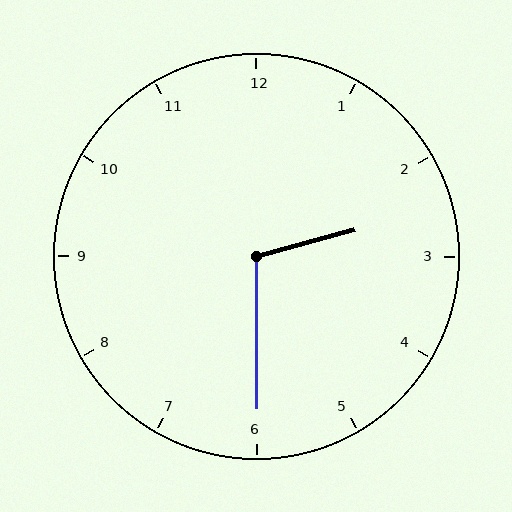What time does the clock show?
2:30.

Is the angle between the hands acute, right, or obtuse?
It is obtuse.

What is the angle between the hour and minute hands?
Approximately 105 degrees.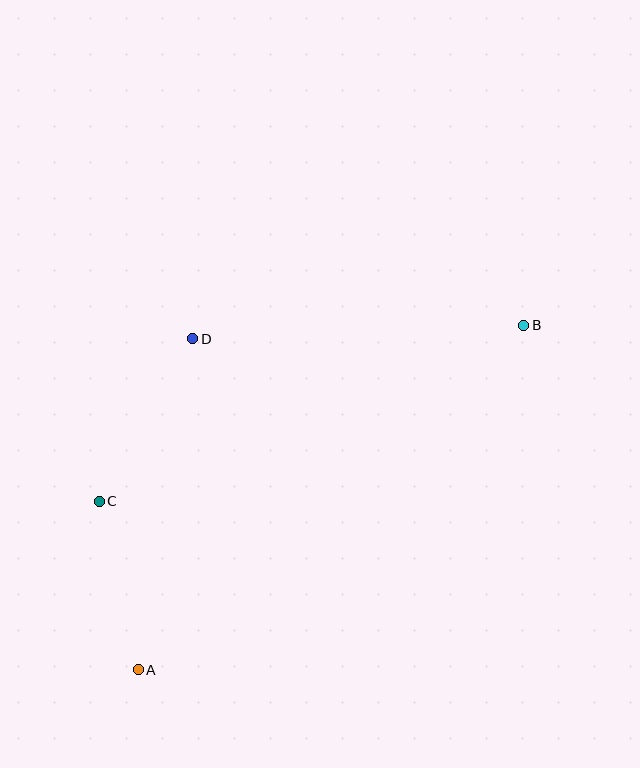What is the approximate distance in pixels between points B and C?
The distance between B and C is approximately 459 pixels.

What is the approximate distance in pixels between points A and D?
The distance between A and D is approximately 336 pixels.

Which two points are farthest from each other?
Points A and B are farthest from each other.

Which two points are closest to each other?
Points A and C are closest to each other.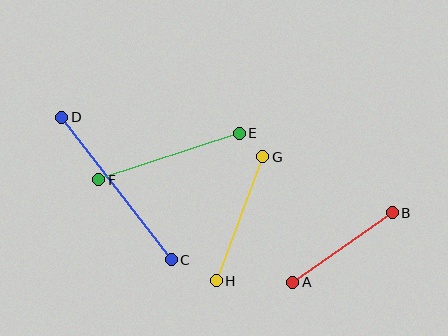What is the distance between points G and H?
The distance is approximately 133 pixels.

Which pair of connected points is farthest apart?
Points C and D are farthest apart.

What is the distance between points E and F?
The distance is approximately 148 pixels.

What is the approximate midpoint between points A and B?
The midpoint is at approximately (343, 248) pixels.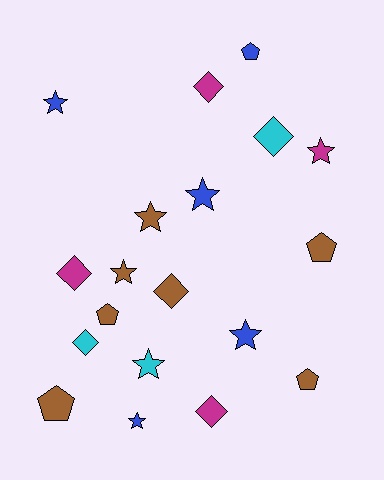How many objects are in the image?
There are 19 objects.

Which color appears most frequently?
Brown, with 7 objects.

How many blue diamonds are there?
There are no blue diamonds.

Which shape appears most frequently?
Star, with 8 objects.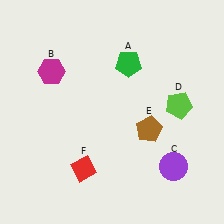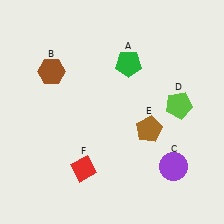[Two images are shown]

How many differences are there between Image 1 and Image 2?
There is 1 difference between the two images.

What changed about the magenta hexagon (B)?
In Image 1, B is magenta. In Image 2, it changed to brown.